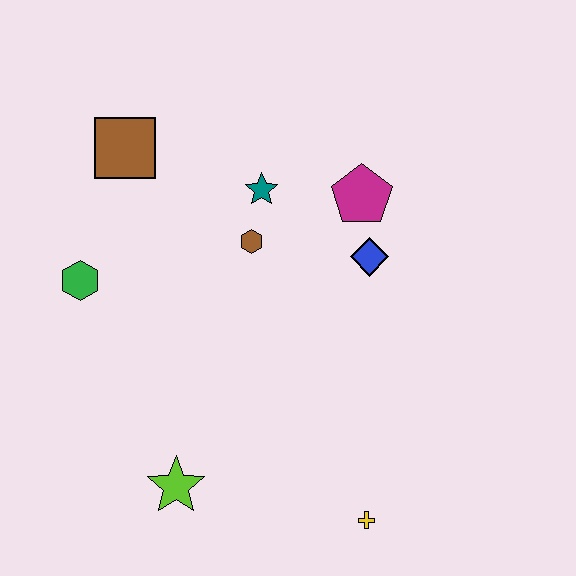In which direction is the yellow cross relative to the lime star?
The yellow cross is to the right of the lime star.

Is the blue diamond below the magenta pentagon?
Yes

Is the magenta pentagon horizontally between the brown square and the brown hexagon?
No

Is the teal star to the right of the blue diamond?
No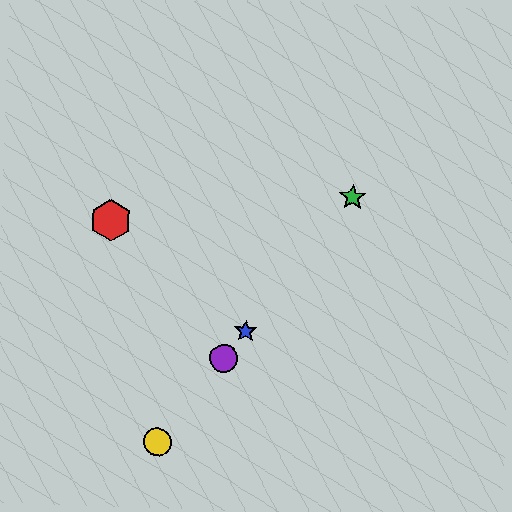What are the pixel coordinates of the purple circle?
The purple circle is at (224, 358).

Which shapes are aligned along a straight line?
The blue star, the green star, the yellow circle, the purple circle are aligned along a straight line.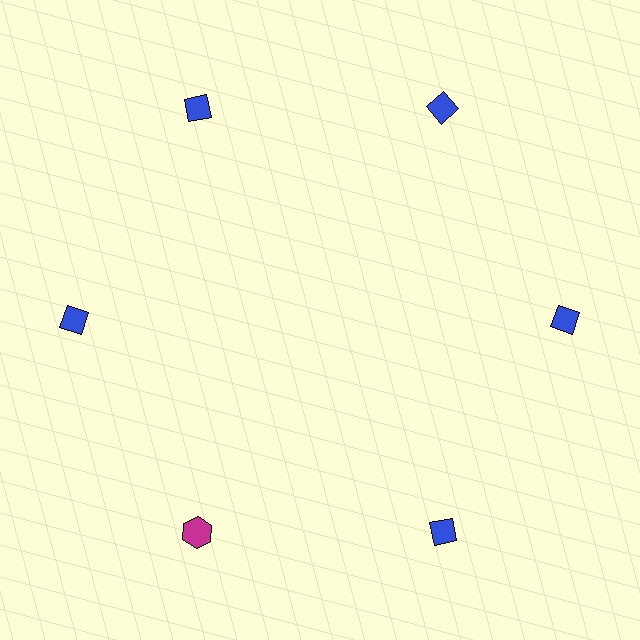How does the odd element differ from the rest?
It differs in both color (magenta instead of blue) and shape (hexagon instead of diamond).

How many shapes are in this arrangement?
There are 6 shapes arranged in a ring pattern.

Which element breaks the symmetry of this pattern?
The magenta hexagon at roughly the 7 o'clock position breaks the symmetry. All other shapes are blue diamonds.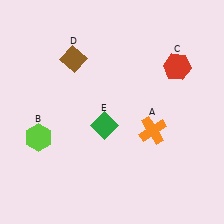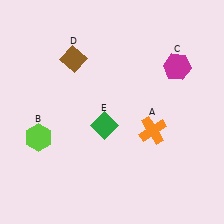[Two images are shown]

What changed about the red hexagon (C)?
In Image 1, C is red. In Image 2, it changed to magenta.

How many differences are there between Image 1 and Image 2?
There is 1 difference between the two images.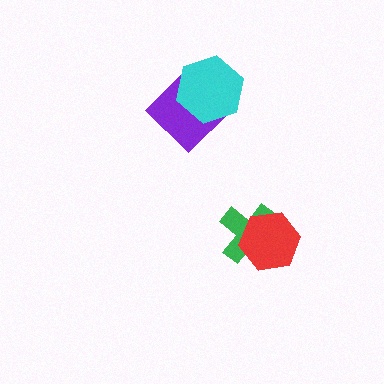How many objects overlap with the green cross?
1 object overlaps with the green cross.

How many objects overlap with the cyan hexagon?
1 object overlaps with the cyan hexagon.